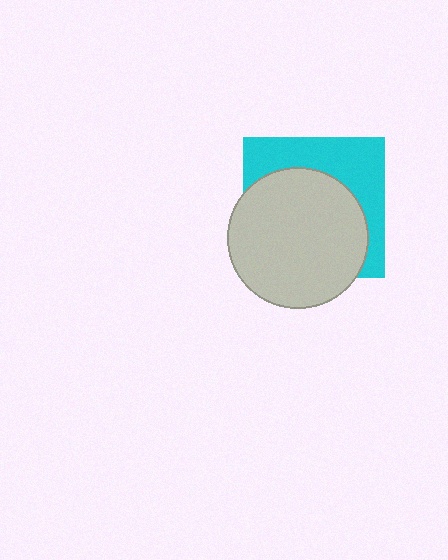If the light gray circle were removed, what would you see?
You would see the complete cyan square.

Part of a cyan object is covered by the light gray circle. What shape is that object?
It is a square.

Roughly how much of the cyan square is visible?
A small part of it is visible (roughly 39%).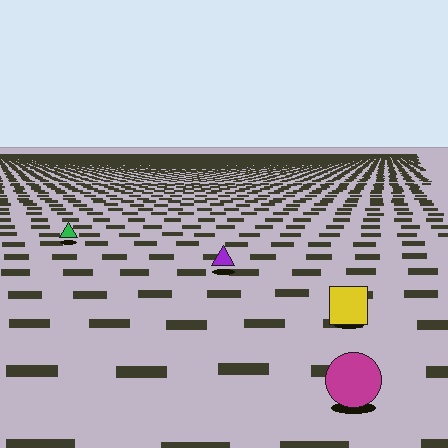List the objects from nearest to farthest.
From nearest to farthest: the magenta circle, the yellow square, the purple triangle, the green triangle.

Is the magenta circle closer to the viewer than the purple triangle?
Yes. The magenta circle is closer — you can tell from the texture gradient: the ground texture is coarser near it.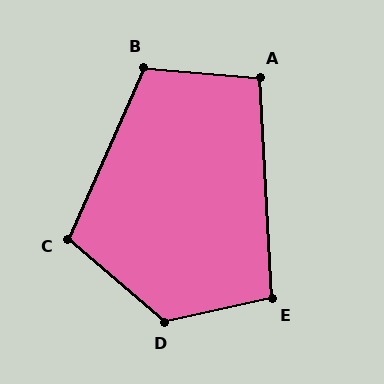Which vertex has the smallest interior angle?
A, at approximately 98 degrees.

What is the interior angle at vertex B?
Approximately 109 degrees (obtuse).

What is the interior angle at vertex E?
Approximately 100 degrees (obtuse).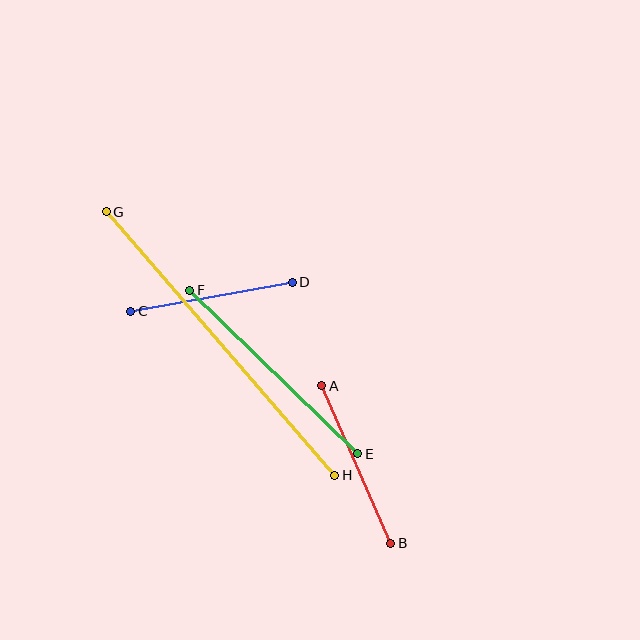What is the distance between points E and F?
The distance is approximately 234 pixels.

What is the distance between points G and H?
The distance is approximately 349 pixels.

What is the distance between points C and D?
The distance is approximately 165 pixels.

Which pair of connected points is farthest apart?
Points G and H are farthest apart.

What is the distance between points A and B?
The distance is approximately 172 pixels.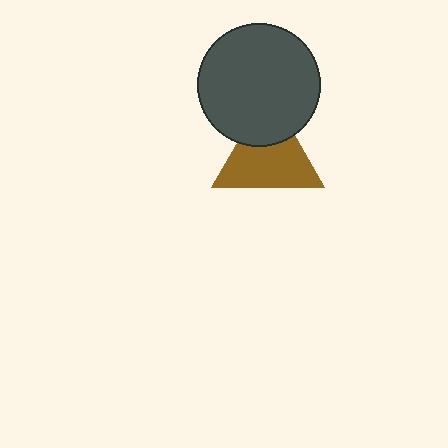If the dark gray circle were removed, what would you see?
You would see the complete brown triangle.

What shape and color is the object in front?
The object in front is a dark gray circle.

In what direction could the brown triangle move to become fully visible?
The brown triangle could move down. That would shift it out from behind the dark gray circle entirely.